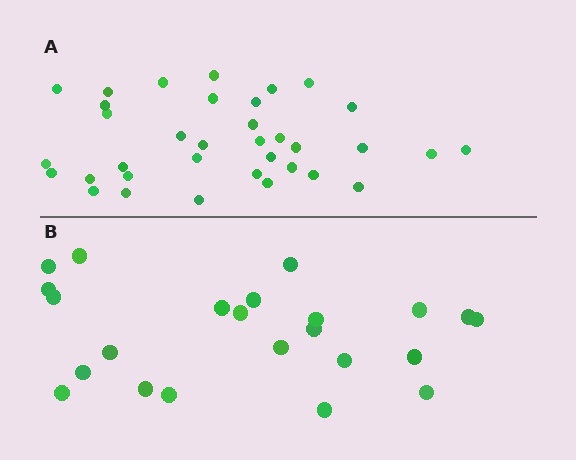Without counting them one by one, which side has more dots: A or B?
Region A (the top region) has more dots.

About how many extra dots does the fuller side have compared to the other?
Region A has roughly 12 or so more dots than region B.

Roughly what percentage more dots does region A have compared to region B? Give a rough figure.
About 50% more.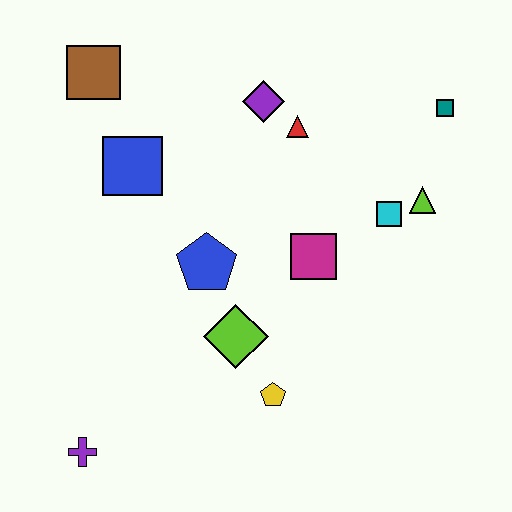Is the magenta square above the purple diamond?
No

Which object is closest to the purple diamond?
The red triangle is closest to the purple diamond.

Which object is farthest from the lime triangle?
The purple cross is farthest from the lime triangle.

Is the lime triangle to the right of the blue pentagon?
Yes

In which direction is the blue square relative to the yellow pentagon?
The blue square is above the yellow pentagon.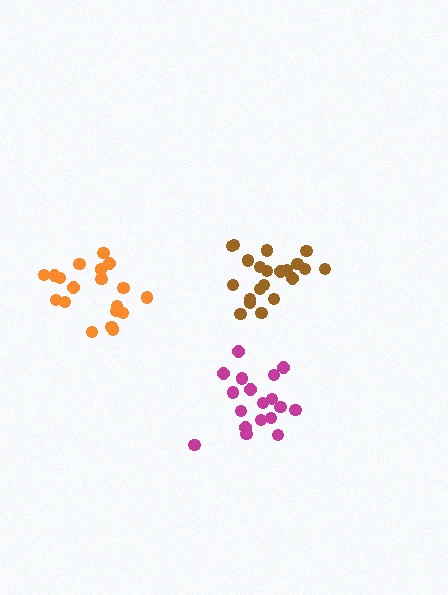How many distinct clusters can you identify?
There are 3 distinct clusters.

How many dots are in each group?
Group 1: 21 dots, Group 2: 18 dots, Group 3: 19 dots (58 total).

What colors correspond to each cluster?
The clusters are colored: brown, magenta, orange.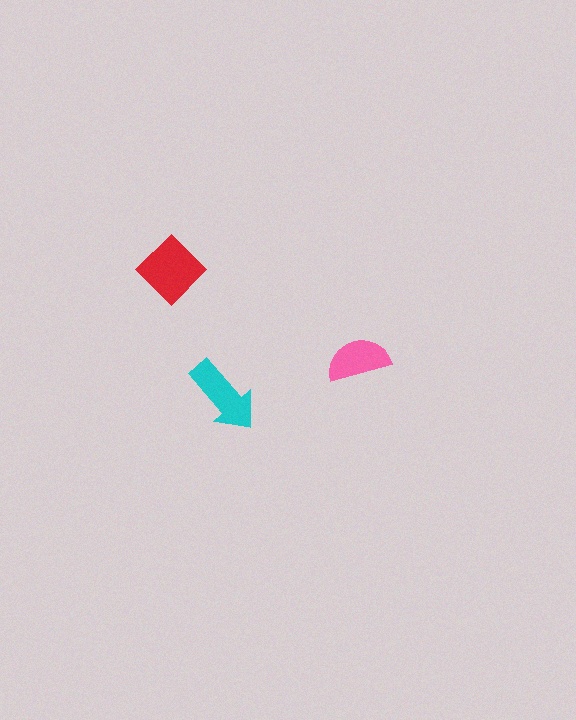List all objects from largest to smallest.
The red diamond, the cyan arrow, the pink semicircle.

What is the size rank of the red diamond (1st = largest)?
1st.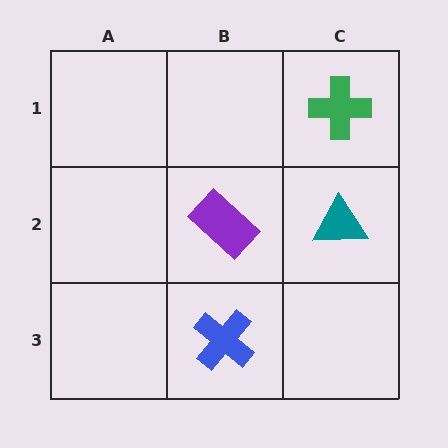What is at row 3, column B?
A blue cross.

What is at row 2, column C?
A teal triangle.